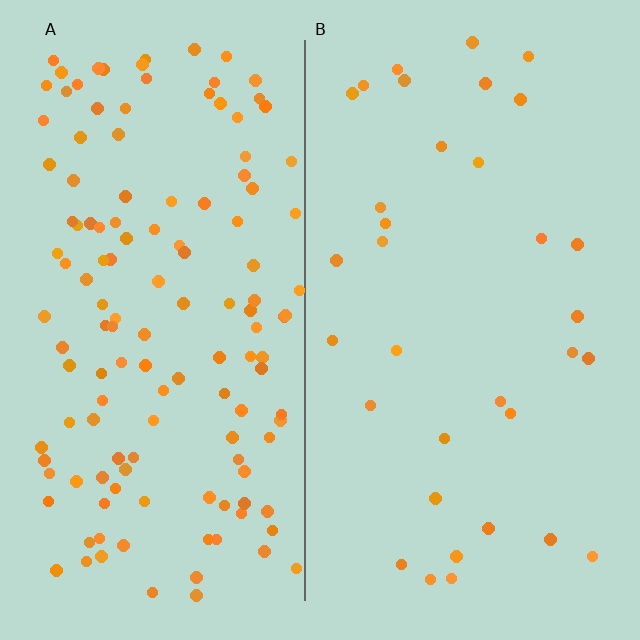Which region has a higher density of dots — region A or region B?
A (the left).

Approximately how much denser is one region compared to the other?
Approximately 4.0× — region A over region B.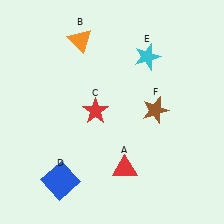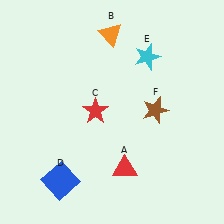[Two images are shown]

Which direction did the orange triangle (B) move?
The orange triangle (B) moved right.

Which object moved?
The orange triangle (B) moved right.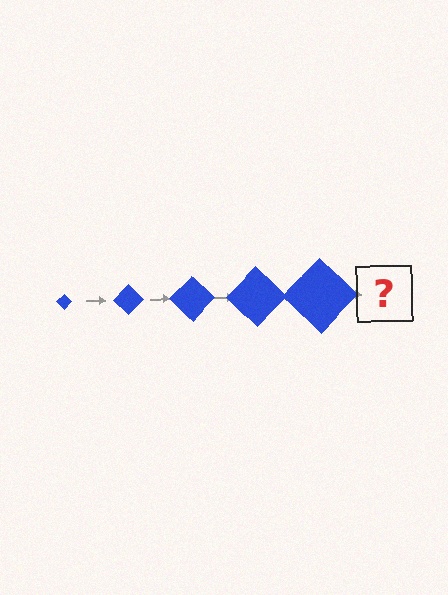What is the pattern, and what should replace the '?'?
The pattern is that the diamond gets progressively larger each step. The '?' should be a blue diamond, larger than the previous one.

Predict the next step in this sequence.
The next step is a blue diamond, larger than the previous one.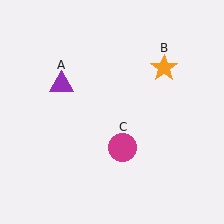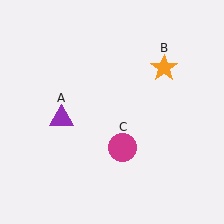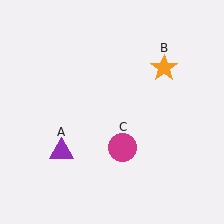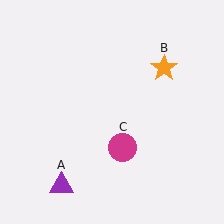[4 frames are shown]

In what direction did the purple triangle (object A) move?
The purple triangle (object A) moved down.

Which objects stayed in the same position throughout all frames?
Orange star (object B) and magenta circle (object C) remained stationary.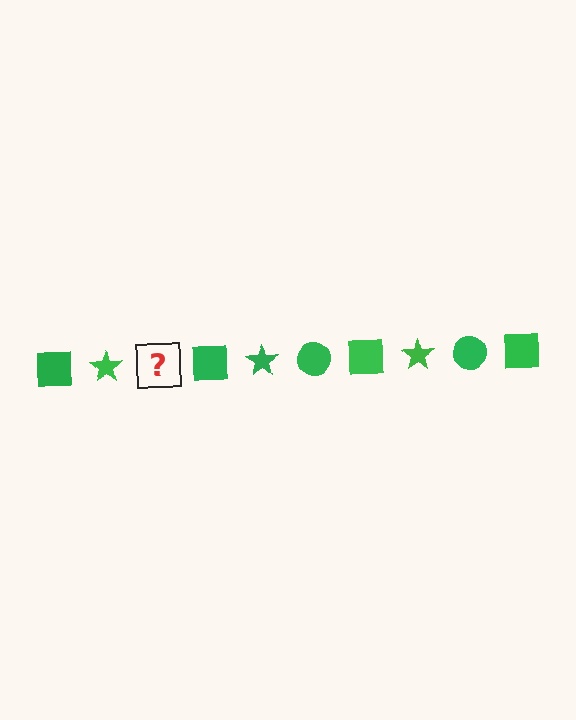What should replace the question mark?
The question mark should be replaced with a green circle.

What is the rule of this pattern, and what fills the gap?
The rule is that the pattern cycles through square, star, circle shapes in green. The gap should be filled with a green circle.